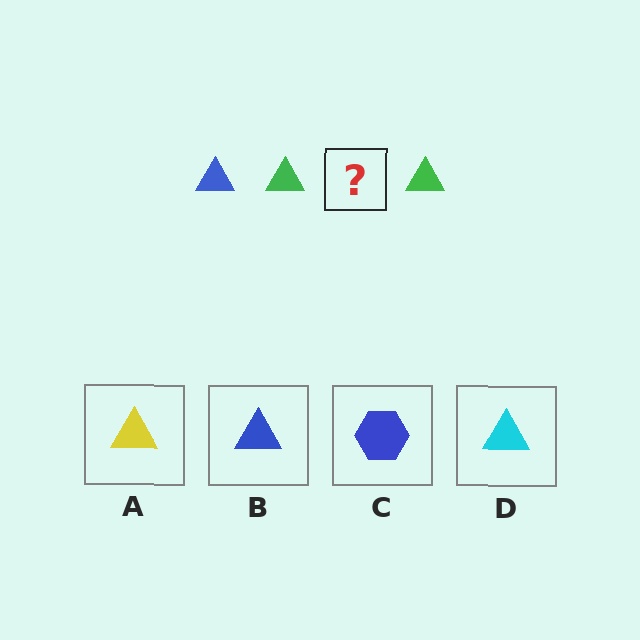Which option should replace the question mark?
Option B.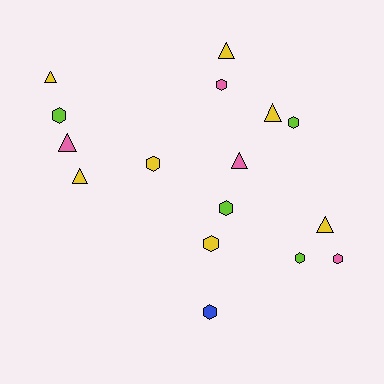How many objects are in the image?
There are 16 objects.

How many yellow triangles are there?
There are 5 yellow triangles.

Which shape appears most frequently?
Hexagon, with 9 objects.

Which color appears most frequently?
Yellow, with 7 objects.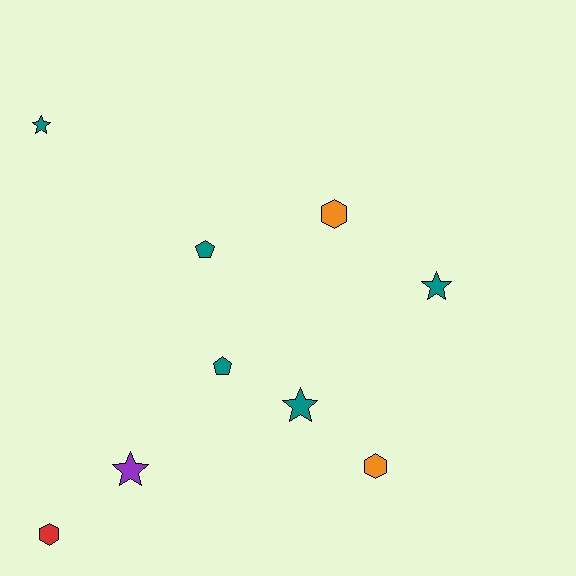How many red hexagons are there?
There is 1 red hexagon.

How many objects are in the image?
There are 9 objects.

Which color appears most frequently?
Teal, with 5 objects.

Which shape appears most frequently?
Star, with 4 objects.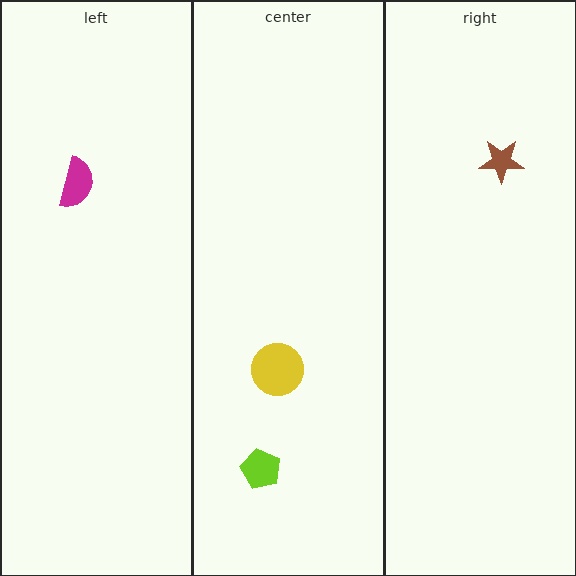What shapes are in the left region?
The magenta semicircle.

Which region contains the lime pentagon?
The center region.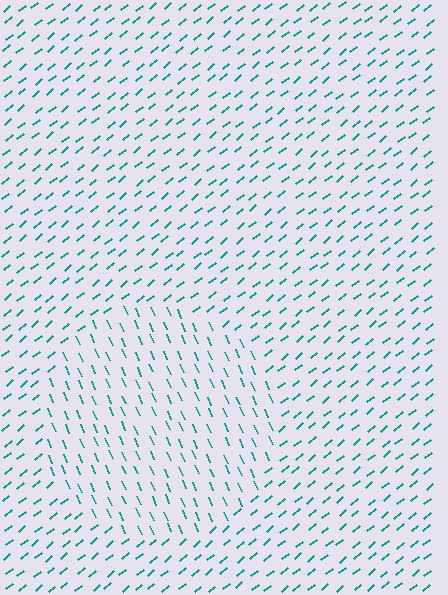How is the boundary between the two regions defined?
The boundary is defined purely by a change in line orientation (approximately 74 degrees difference). All lines are the same color and thickness.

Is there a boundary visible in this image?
Yes, there is a texture boundary formed by a change in line orientation.